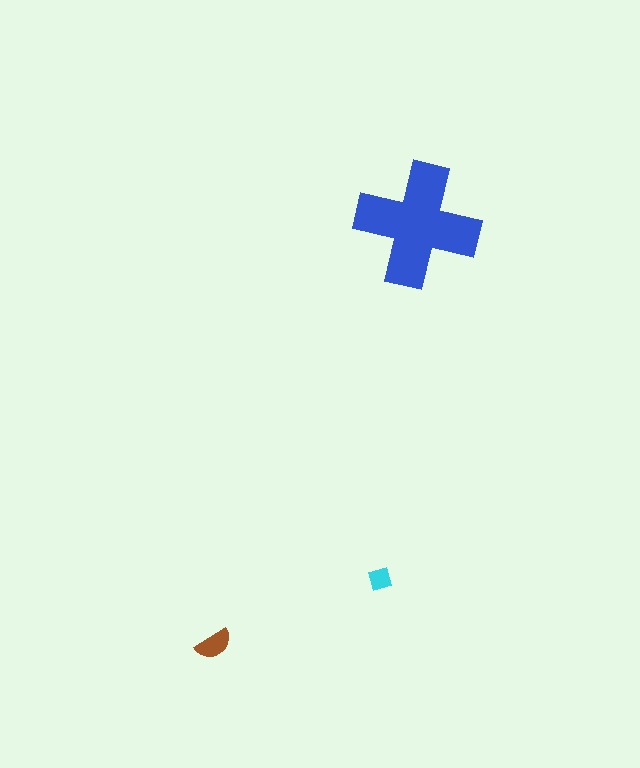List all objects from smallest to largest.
The cyan diamond, the brown semicircle, the blue cross.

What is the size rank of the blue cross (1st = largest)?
1st.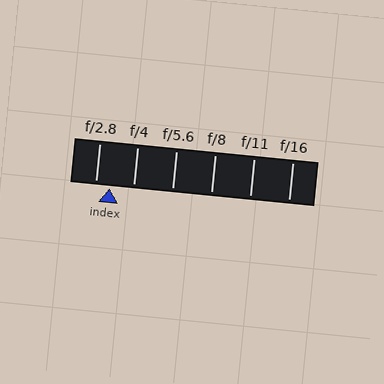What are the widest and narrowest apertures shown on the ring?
The widest aperture shown is f/2.8 and the narrowest is f/16.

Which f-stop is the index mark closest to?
The index mark is closest to f/2.8.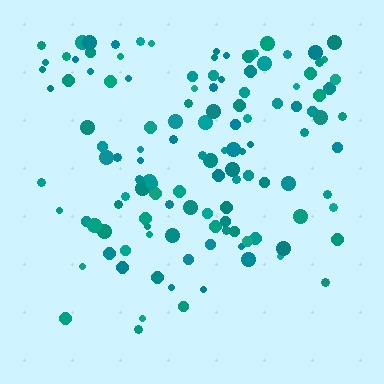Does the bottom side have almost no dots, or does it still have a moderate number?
Still a moderate number, just noticeably fewer than the top.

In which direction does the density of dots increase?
From bottom to top, with the top side densest.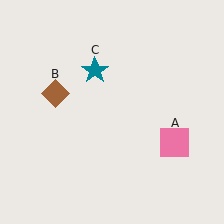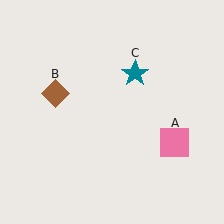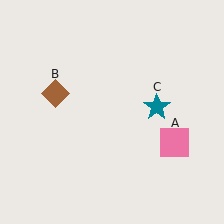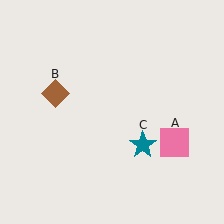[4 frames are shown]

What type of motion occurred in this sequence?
The teal star (object C) rotated clockwise around the center of the scene.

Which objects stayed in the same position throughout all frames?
Pink square (object A) and brown diamond (object B) remained stationary.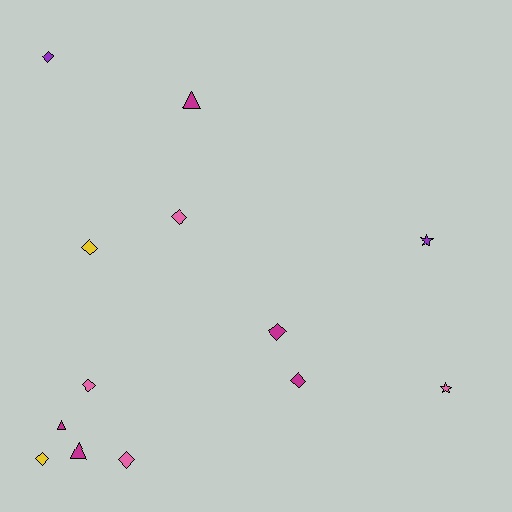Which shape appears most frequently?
Diamond, with 8 objects.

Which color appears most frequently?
Magenta, with 5 objects.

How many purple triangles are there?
There are no purple triangles.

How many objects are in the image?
There are 13 objects.